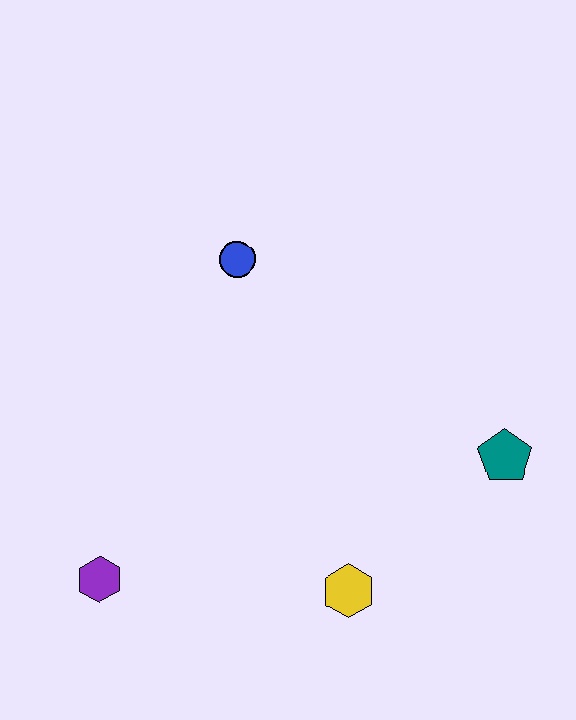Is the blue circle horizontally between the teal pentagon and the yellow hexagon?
No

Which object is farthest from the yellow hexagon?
The blue circle is farthest from the yellow hexagon.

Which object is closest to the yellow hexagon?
The teal pentagon is closest to the yellow hexagon.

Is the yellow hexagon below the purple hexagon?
Yes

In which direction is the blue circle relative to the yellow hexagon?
The blue circle is above the yellow hexagon.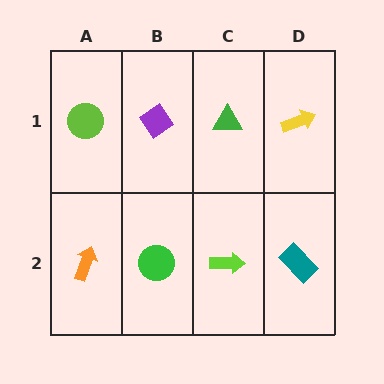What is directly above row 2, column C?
A green triangle.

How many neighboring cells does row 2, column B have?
3.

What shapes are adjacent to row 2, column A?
A lime circle (row 1, column A), a green circle (row 2, column B).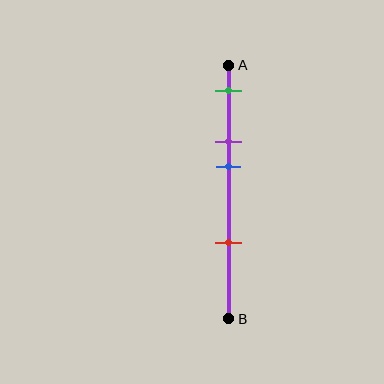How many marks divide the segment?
There are 4 marks dividing the segment.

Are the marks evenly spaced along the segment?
No, the marks are not evenly spaced.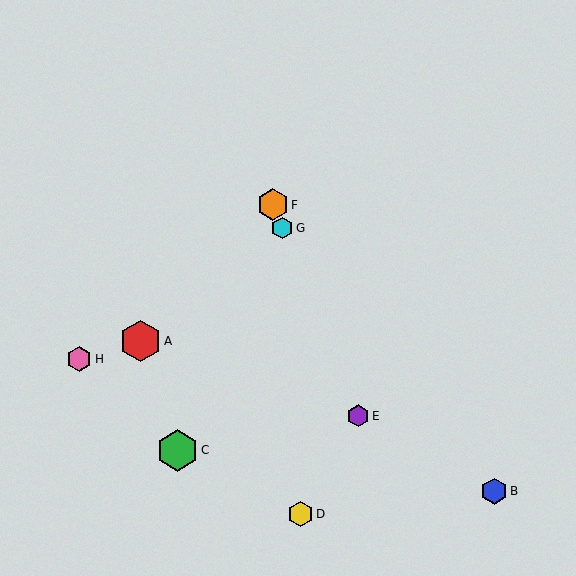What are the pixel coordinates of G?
Object G is at (282, 228).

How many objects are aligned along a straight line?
3 objects (E, F, G) are aligned along a straight line.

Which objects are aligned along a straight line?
Objects E, F, G are aligned along a straight line.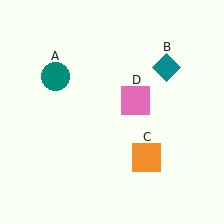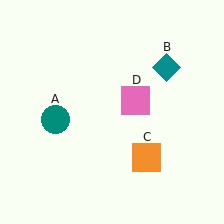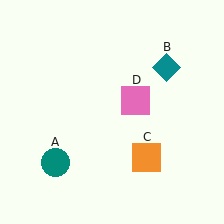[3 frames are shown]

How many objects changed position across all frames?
1 object changed position: teal circle (object A).